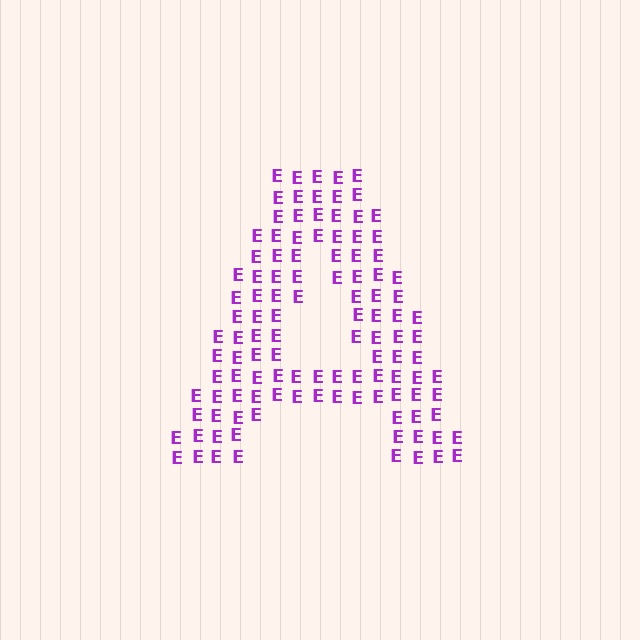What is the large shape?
The large shape is the letter A.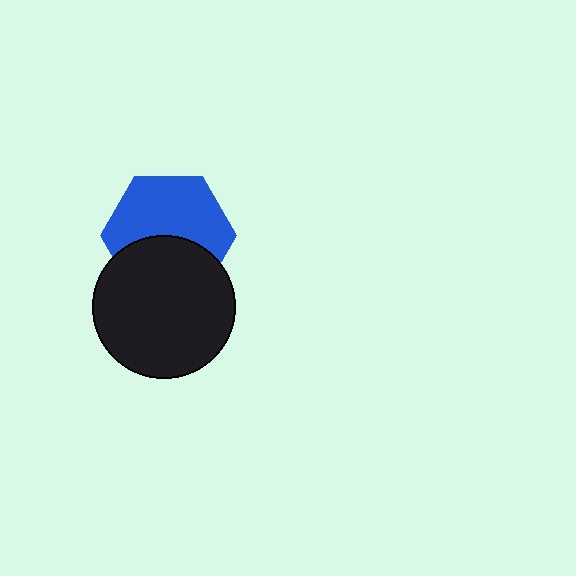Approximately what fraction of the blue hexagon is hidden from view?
Roughly 41% of the blue hexagon is hidden behind the black circle.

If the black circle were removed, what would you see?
You would see the complete blue hexagon.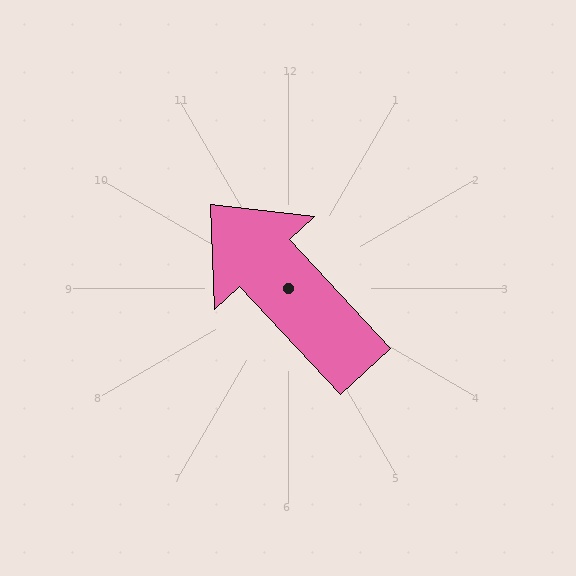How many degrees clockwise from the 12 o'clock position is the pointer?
Approximately 317 degrees.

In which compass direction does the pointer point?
Northwest.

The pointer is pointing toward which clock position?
Roughly 11 o'clock.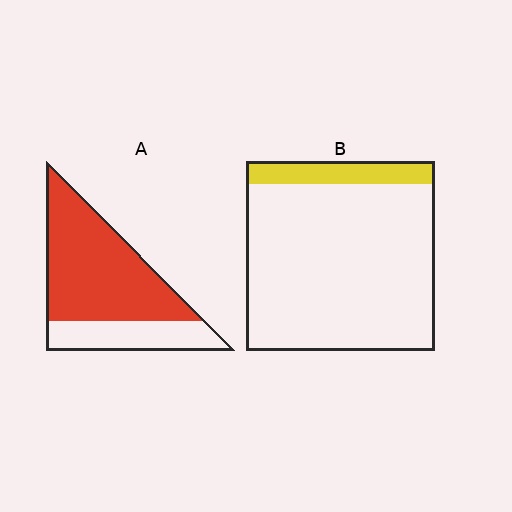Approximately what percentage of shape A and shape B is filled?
A is approximately 70% and B is approximately 10%.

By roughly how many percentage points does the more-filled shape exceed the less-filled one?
By roughly 60 percentage points (A over B).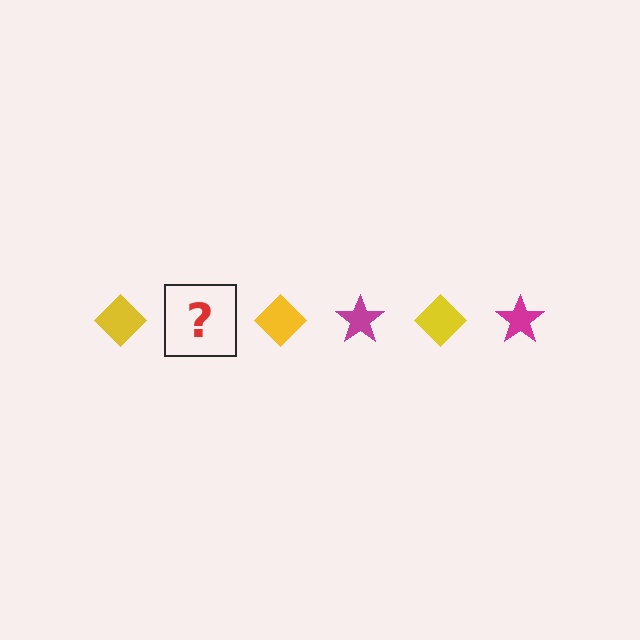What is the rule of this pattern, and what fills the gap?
The rule is that the pattern alternates between yellow diamond and magenta star. The gap should be filled with a magenta star.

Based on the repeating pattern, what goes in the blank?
The blank should be a magenta star.